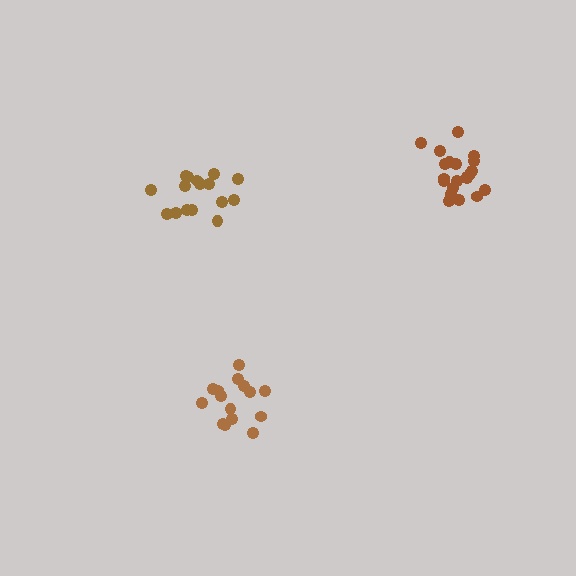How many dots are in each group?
Group 1: 16 dots, Group 2: 15 dots, Group 3: 21 dots (52 total).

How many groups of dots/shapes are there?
There are 3 groups.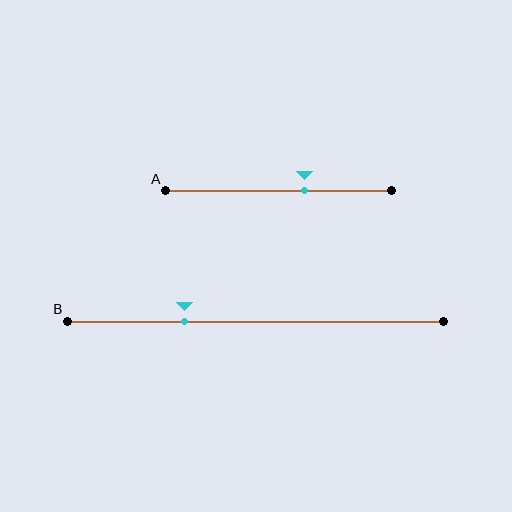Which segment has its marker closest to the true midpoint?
Segment A has its marker closest to the true midpoint.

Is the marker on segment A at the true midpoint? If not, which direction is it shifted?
No, the marker on segment A is shifted to the right by about 11% of the segment length.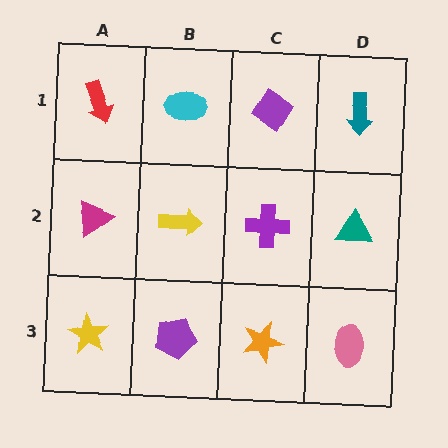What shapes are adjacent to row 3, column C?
A purple cross (row 2, column C), a purple pentagon (row 3, column B), a pink ellipse (row 3, column D).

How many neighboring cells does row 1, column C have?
3.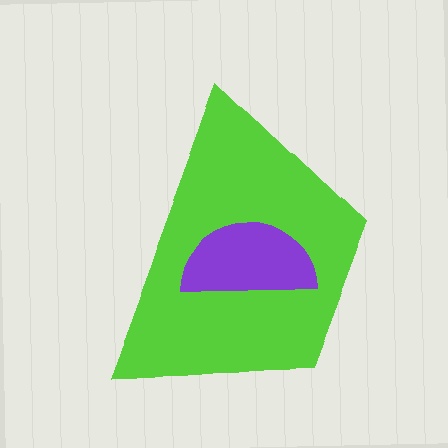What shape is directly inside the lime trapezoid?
The purple semicircle.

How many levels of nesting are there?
2.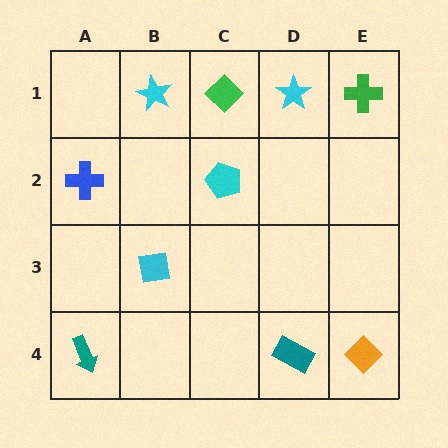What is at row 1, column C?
A green diamond.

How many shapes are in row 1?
4 shapes.